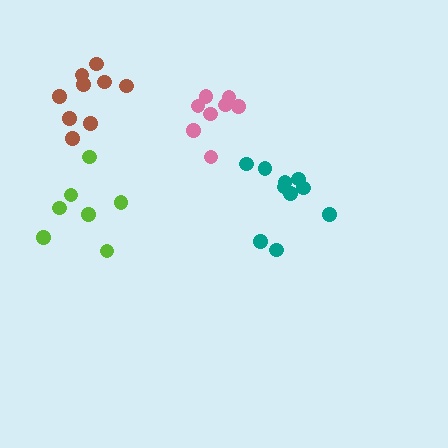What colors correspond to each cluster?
The clusters are colored: teal, lime, brown, pink.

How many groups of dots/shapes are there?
There are 4 groups.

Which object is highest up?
The brown cluster is topmost.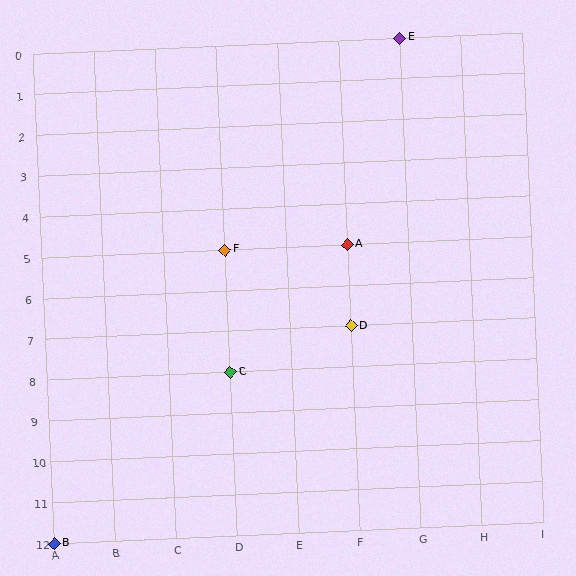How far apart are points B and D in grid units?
Points B and D are 5 columns and 5 rows apart (about 7.1 grid units diagonally).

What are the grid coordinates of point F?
Point F is at grid coordinates (D, 5).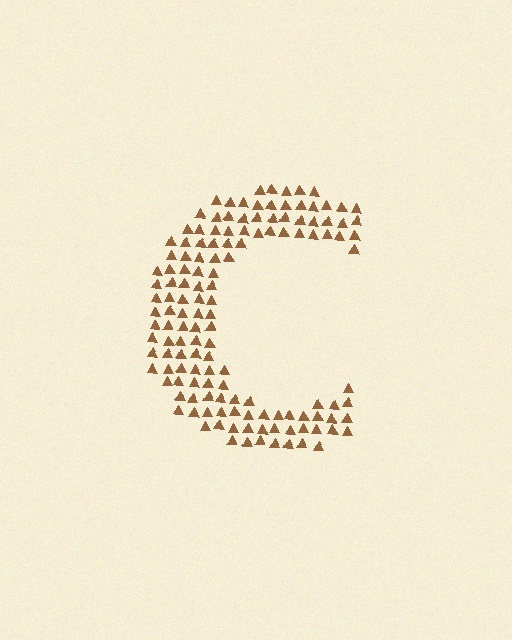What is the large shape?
The large shape is the letter C.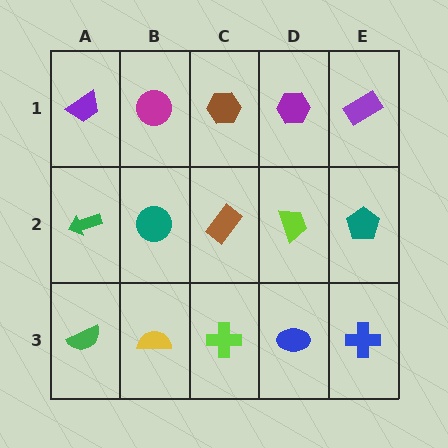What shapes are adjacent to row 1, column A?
A green arrow (row 2, column A), a magenta circle (row 1, column B).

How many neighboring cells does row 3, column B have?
3.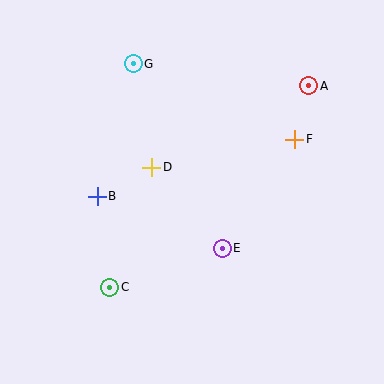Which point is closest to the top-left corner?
Point G is closest to the top-left corner.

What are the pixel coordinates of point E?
Point E is at (222, 248).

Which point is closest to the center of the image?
Point D at (152, 167) is closest to the center.